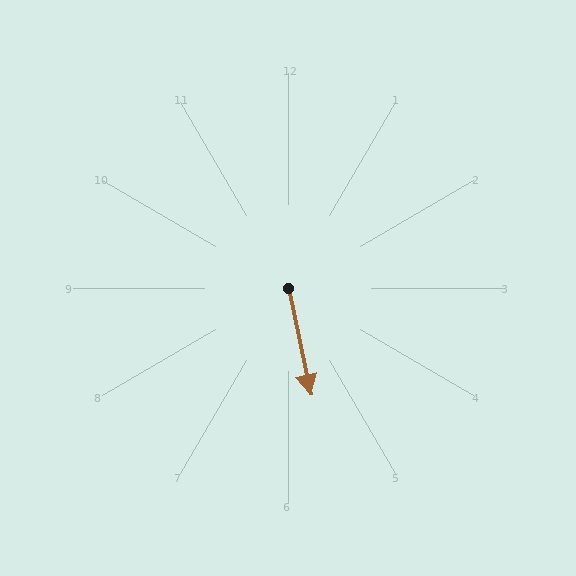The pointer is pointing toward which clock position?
Roughly 6 o'clock.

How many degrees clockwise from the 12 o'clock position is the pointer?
Approximately 168 degrees.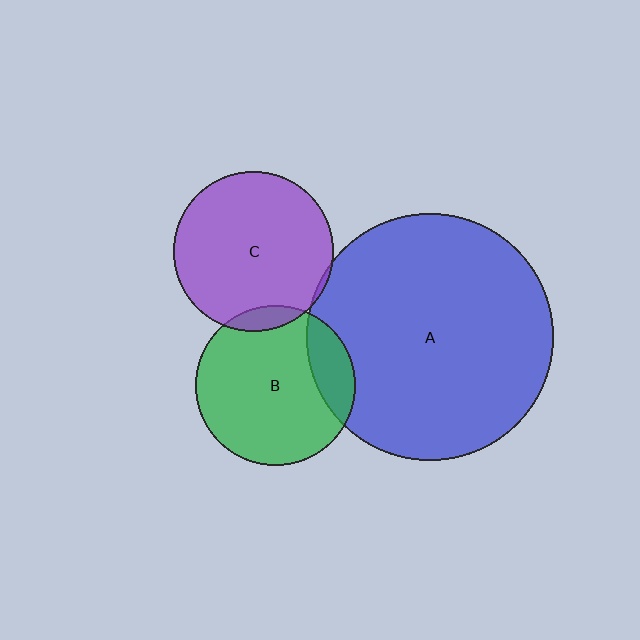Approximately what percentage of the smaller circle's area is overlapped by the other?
Approximately 5%.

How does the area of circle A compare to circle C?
Approximately 2.4 times.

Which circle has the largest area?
Circle A (blue).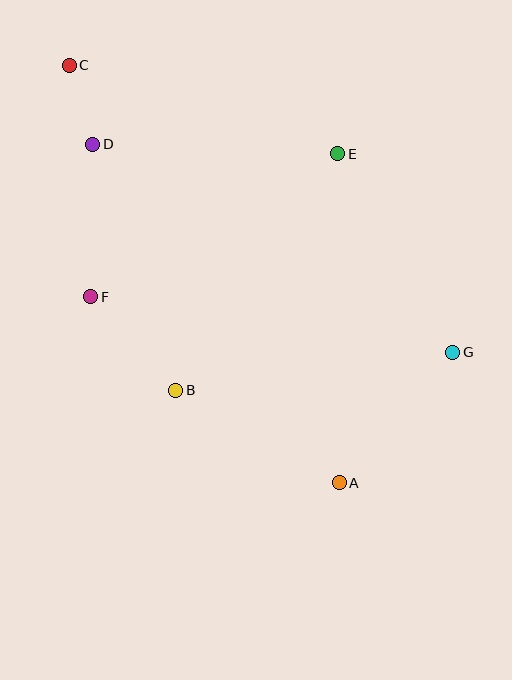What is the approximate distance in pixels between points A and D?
The distance between A and D is approximately 419 pixels.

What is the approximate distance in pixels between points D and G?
The distance between D and G is approximately 416 pixels.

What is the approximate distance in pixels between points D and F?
The distance between D and F is approximately 153 pixels.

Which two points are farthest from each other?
Points A and C are farthest from each other.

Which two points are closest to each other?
Points C and D are closest to each other.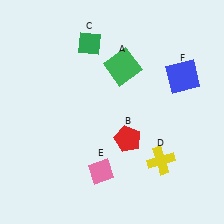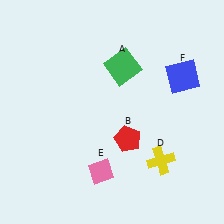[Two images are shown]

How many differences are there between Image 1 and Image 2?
There is 1 difference between the two images.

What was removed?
The green diamond (C) was removed in Image 2.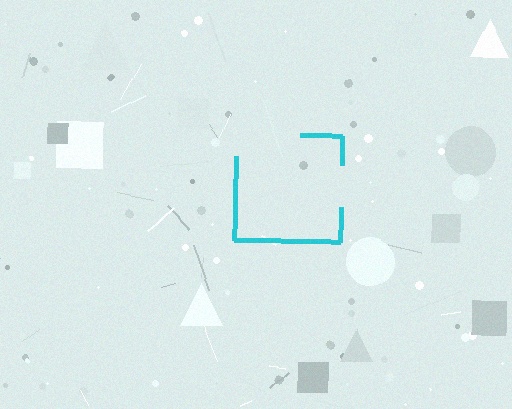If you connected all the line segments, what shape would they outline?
They would outline a square.